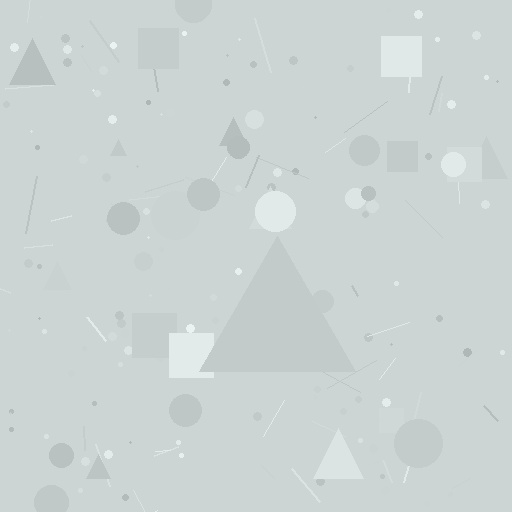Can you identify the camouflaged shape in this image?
The camouflaged shape is a triangle.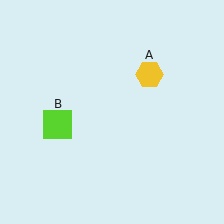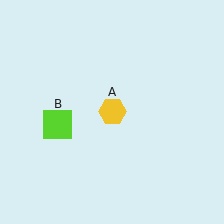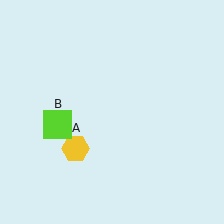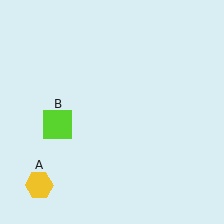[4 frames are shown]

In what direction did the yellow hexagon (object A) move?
The yellow hexagon (object A) moved down and to the left.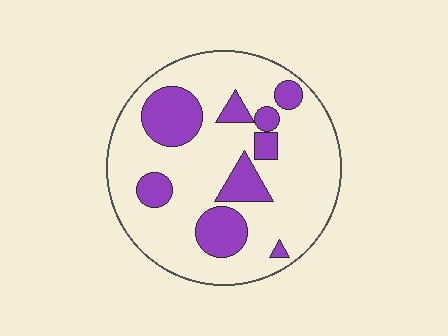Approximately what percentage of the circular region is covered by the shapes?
Approximately 25%.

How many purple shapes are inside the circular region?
9.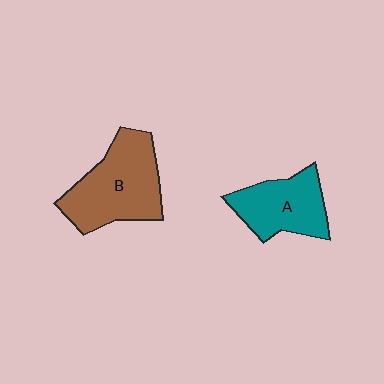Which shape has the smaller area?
Shape A (teal).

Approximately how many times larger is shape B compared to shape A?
Approximately 1.4 times.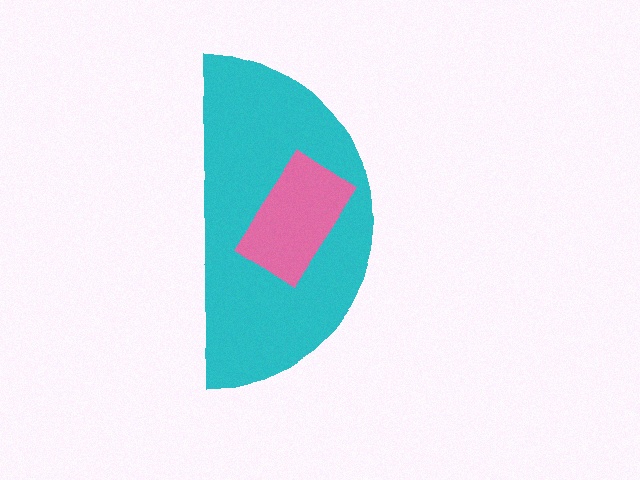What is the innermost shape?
The pink rectangle.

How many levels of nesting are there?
2.